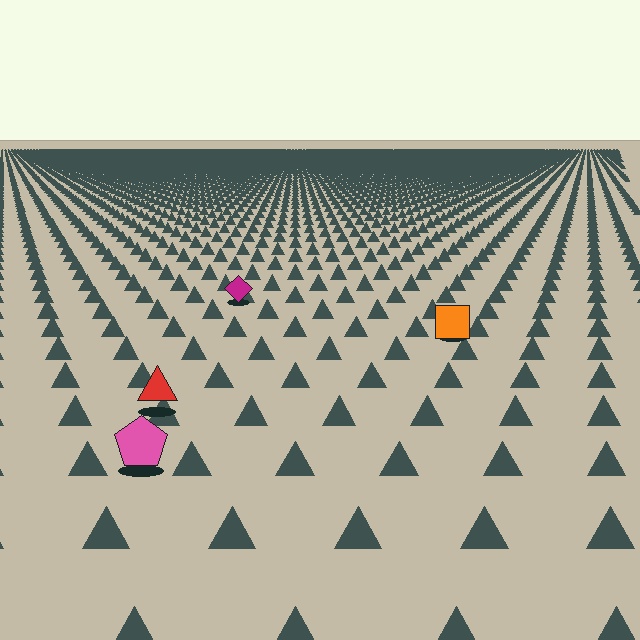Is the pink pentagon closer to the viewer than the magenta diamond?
Yes. The pink pentagon is closer — you can tell from the texture gradient: the ground texture is coarser near it.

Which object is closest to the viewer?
The pink pentagon is closest. The texture marks near it are larger and more spread out.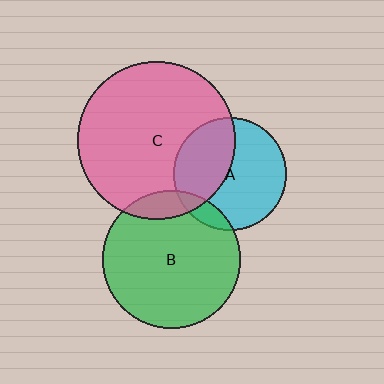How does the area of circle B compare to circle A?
Approximately 1.5 times.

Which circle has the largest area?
Circle C (pink).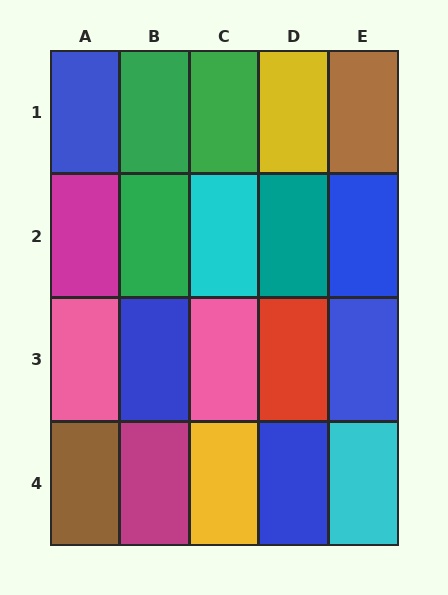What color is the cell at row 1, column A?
Blue.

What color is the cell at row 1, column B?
Green.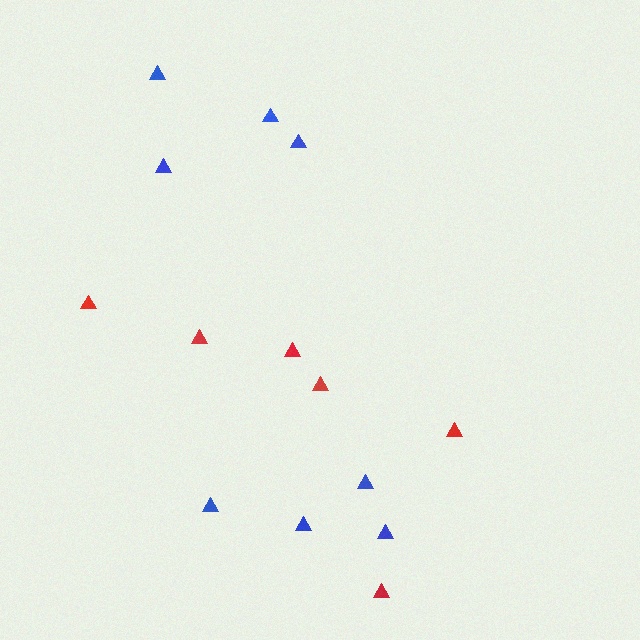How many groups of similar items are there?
There are 2 groups: one group of red triangles (6) and one group of blue triangles (8).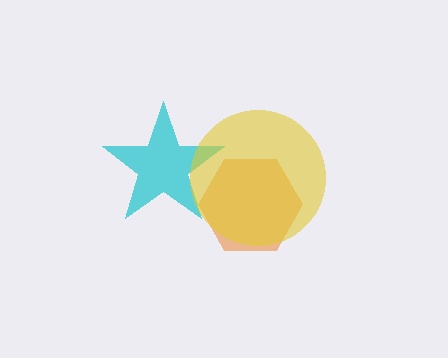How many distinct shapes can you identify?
There are 3 distinct shapes: an orange hexagon, a cyan star, a yellow circle.